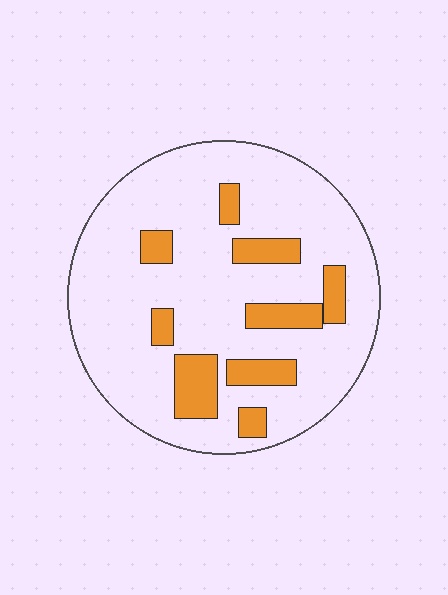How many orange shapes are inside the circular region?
9.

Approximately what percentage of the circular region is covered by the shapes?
Approximately 20%.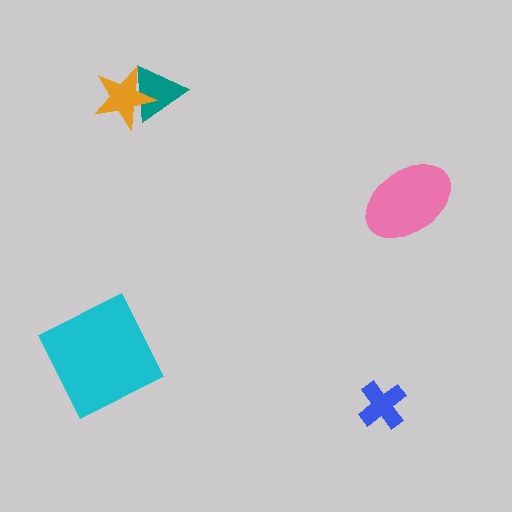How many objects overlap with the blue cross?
0 objects overlap with the blue cross.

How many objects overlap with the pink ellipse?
0 objects overlap with the pink ellipse.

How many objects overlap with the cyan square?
0 objects overlap with the cyan square.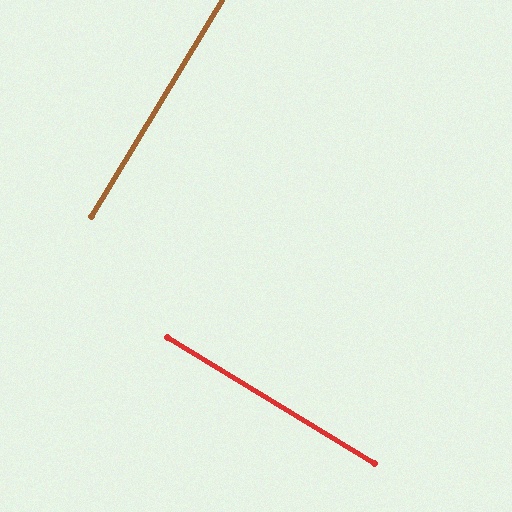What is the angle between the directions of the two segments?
Approximately 90 degrees.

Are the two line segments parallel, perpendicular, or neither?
Perpendicular — they meet at approximately 90°.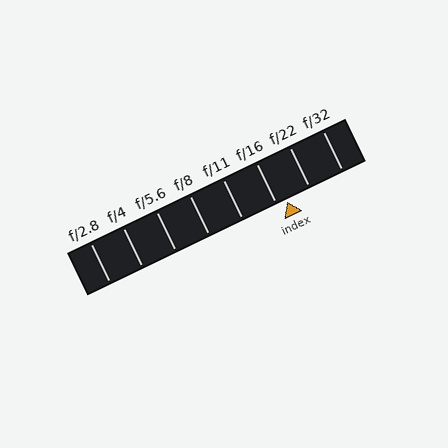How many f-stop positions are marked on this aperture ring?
There are 8 f-stop positions marked.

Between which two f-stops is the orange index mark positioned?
The index mark is between f/16 and f/22.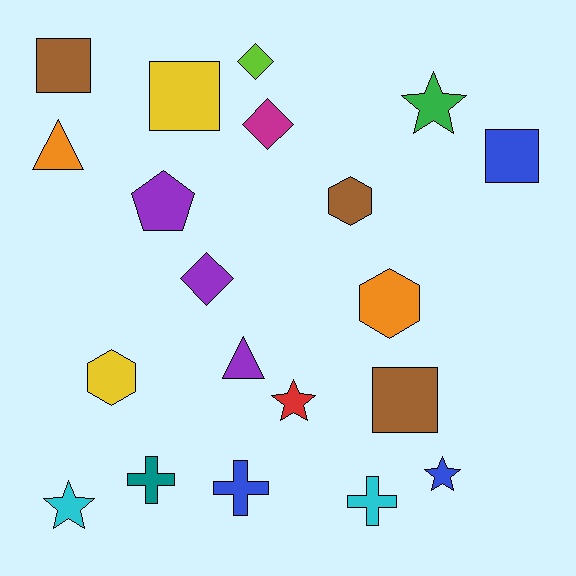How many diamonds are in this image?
There are 3 diamonds.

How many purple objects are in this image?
There are 3 purple objects.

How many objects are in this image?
There are 20 objects.